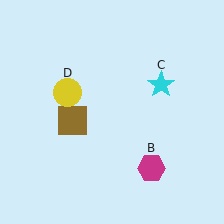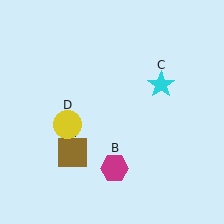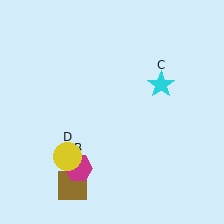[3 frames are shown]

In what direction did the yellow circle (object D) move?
The yellow circle (object D) moved down.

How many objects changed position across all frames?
3 objects changed position: brown square (object A), magenta hexagon (object B), yellow circle (object D).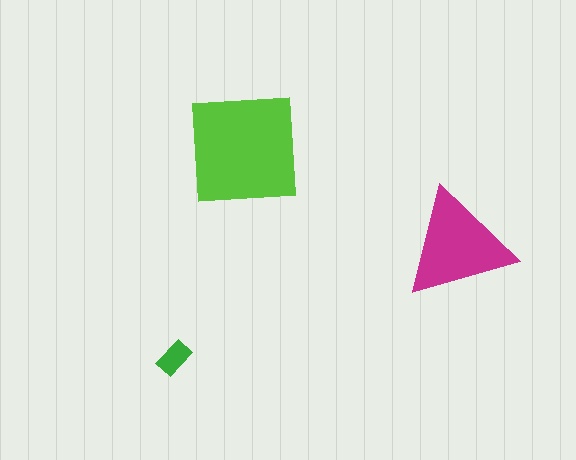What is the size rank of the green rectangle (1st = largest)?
3rd.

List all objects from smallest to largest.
The green rectangle, the magenta triangle, the lime square.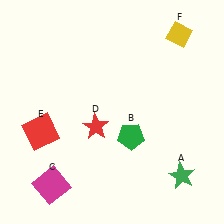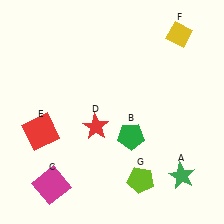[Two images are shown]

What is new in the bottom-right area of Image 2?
A lime pentagon (G) was added in the bottom-right area of Image 2.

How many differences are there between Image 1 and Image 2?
There is 1 difference between the two images.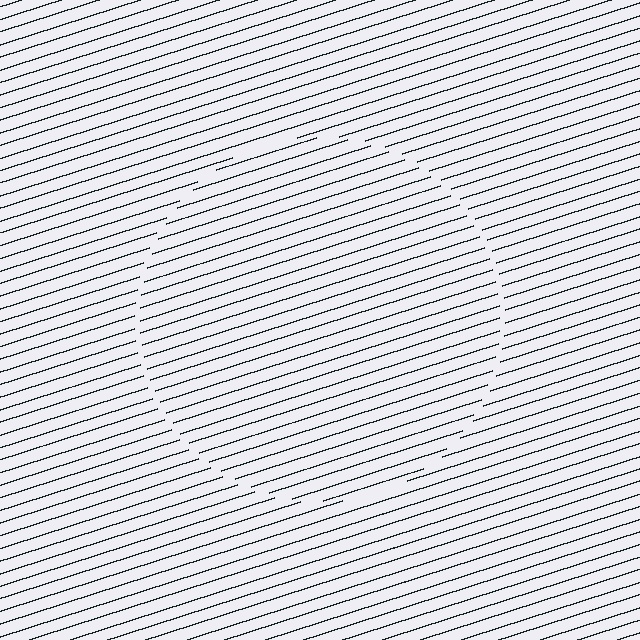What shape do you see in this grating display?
An illusory circle. The interior of the shape contains the same grating, shifted by half a period — the contour is defined by the phase discontinuity where line-ends from the inner and outer gratings abut.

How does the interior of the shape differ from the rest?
The interior of the shape contains the same grating, shifted by half a period — the contour is defined by the phase discontinuity where line-ends from the inner and outer gratings abut.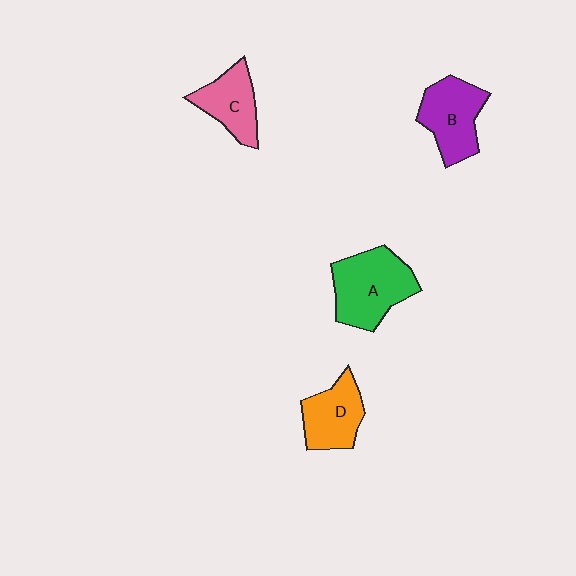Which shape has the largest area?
Shape A (green).